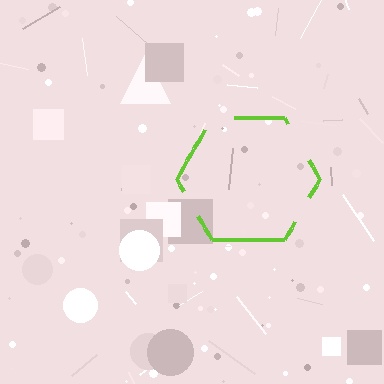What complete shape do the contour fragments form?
The contour fragments form a hexagon.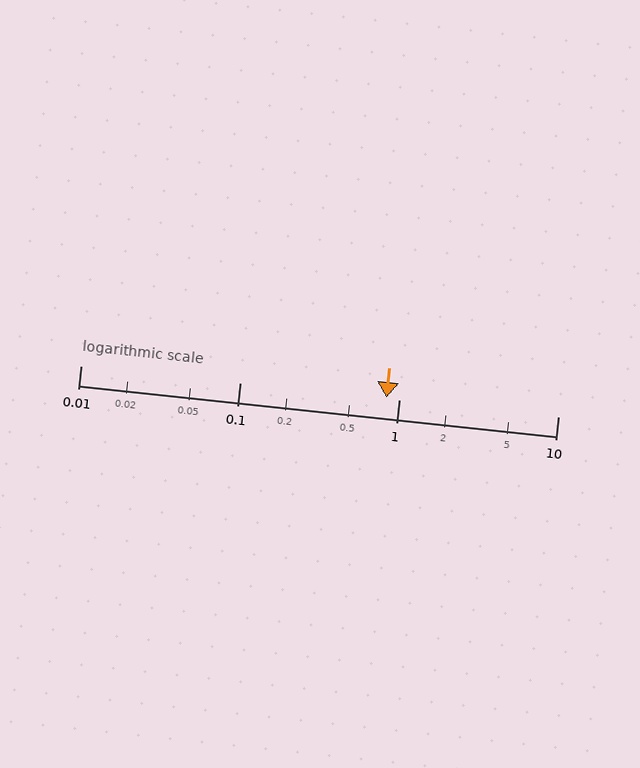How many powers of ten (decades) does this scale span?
The scale spans 3 decades, from 0.01 to 10.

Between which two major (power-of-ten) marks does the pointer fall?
The pointer is between 0.1 and 1.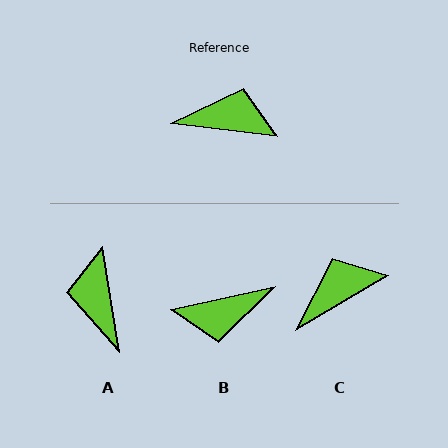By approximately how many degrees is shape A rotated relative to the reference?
Approximately 106 degrees counter-clockwise.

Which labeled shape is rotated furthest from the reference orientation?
B, about 161 degrees away.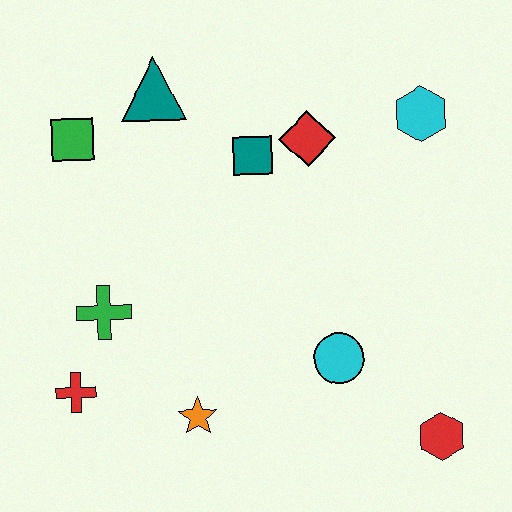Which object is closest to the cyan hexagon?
The red diamond is closest to the cyan hexagon.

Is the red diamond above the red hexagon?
Yes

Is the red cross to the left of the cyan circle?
Yes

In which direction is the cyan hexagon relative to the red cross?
The cyan hexagon is to the right of the red cross.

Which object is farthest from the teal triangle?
The red hexagon is farthest from the teal triangle.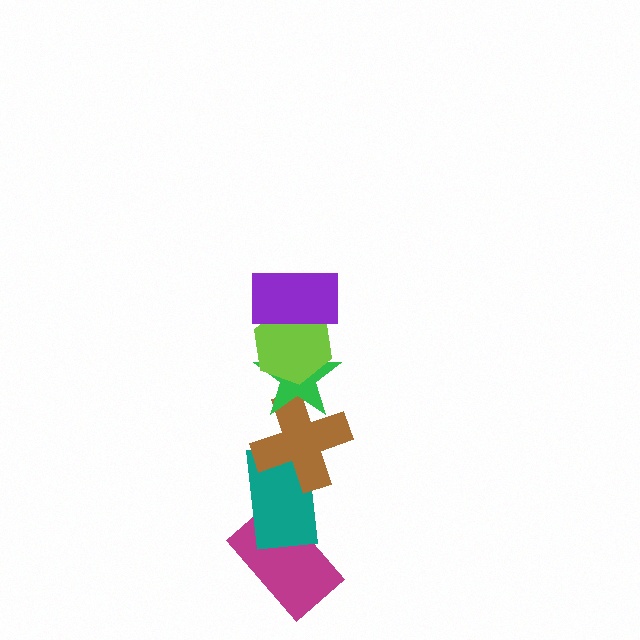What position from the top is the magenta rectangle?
The magenta rectangle is 6th from the top.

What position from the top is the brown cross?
The brown cross is 4th from the top.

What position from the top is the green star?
The green star is 3rd from the top.